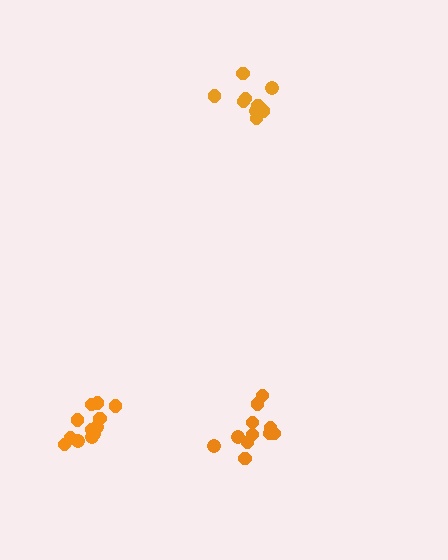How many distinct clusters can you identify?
There are 3 distinct clusters.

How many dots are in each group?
Group 1: 9 dots, Group 2: 12 dots, Group 3: 11 dots (32 total).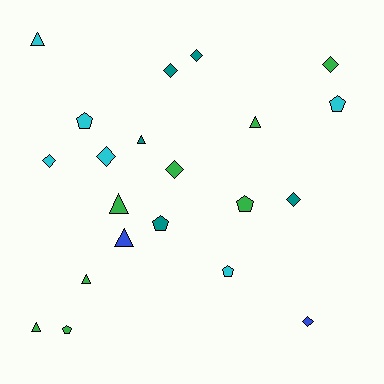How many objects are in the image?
There are 21 objects.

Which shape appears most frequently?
Diamond, with 8 objects.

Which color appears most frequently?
Green, with 8 objects.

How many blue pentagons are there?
There are no blue pentagons.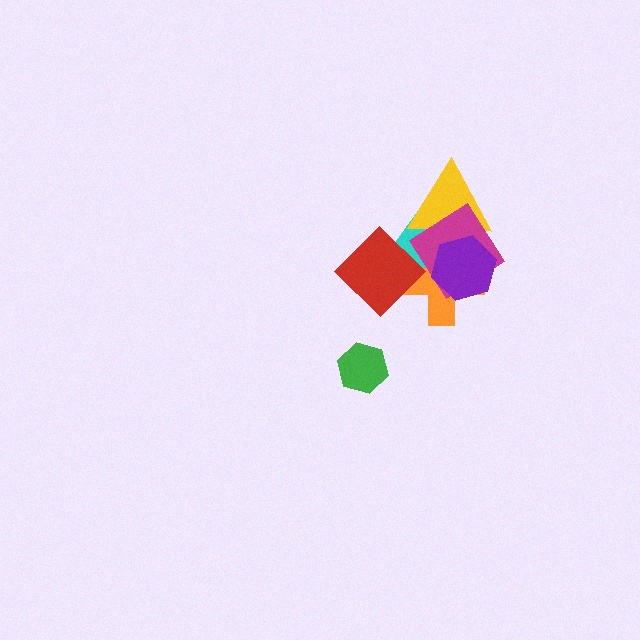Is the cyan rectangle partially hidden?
Yes, it is partially covered by another shape.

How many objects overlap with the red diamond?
3 objects overlap with the red diamond.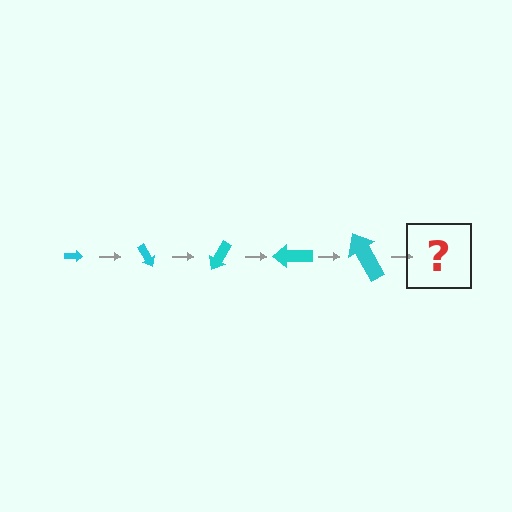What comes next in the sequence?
The next element should be an arrow, larger than the previous one and rotated 300 degrees from the start.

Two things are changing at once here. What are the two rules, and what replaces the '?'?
The two rules are that the arrow grows larger each step and it rotates 60 degrees each step. The '?' should be an arrow, larger than the previous one and rotated 300 degrees from the start.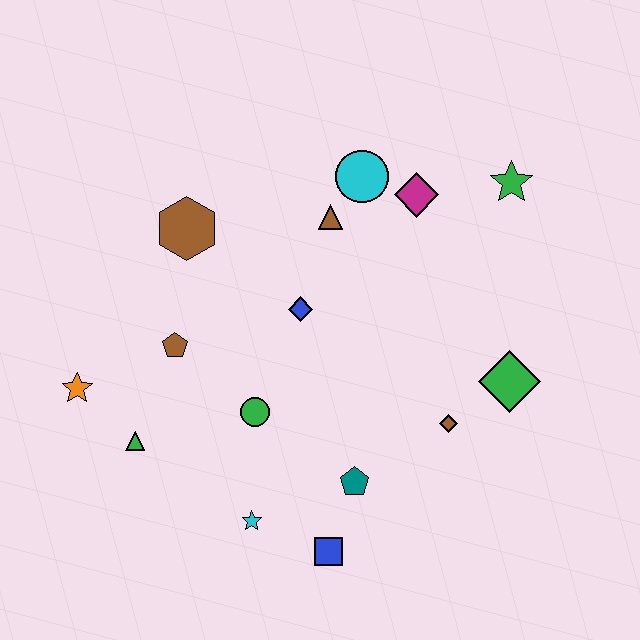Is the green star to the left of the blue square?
No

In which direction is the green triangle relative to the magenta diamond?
The green triangle is to the left of the magenta diamond.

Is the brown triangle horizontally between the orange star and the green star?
Yes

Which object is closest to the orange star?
The green triangle is closest to the orange star.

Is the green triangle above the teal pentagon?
Yes